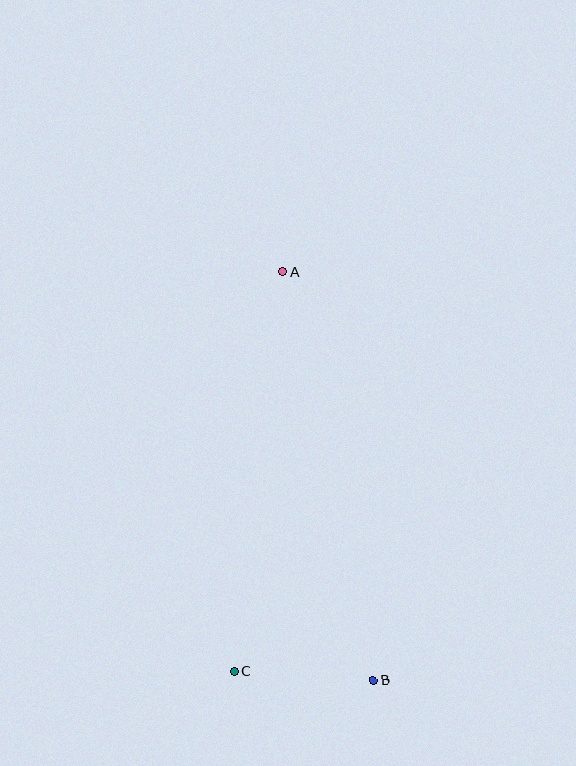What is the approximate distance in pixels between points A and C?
The distance between A and C is approximately 403 pixels.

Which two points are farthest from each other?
Points A and B are farthest from each other.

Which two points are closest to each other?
Points B and C are closest to each other.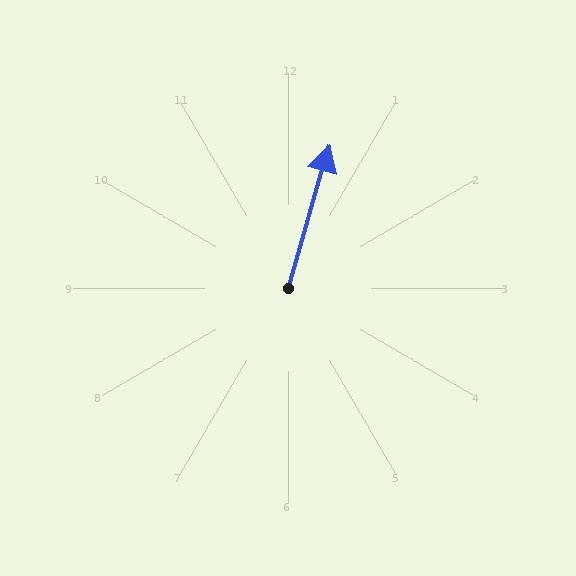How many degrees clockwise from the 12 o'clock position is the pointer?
Approximately 16 degrees.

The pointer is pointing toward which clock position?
Roughly 1 o'clock.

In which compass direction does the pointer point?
North.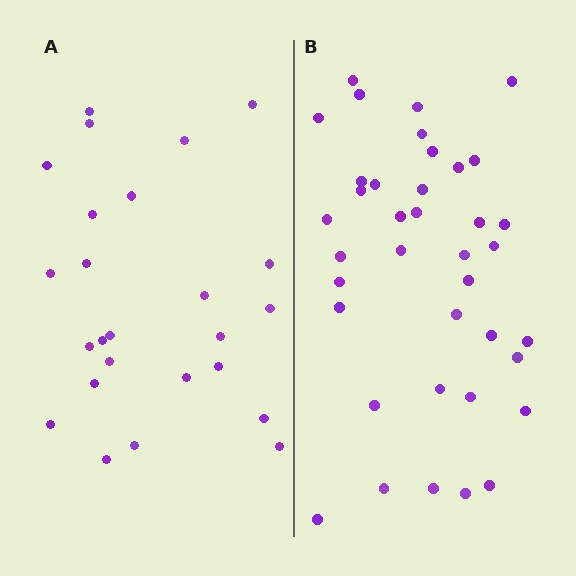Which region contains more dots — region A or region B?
Region B (the right region) has more dots.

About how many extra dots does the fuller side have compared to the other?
Region B has approximately 15 more dots than region A.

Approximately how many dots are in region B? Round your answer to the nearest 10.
About 40 dots. (The exact count is 38, which rounds to 40.)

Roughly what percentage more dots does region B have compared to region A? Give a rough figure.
About 50% more.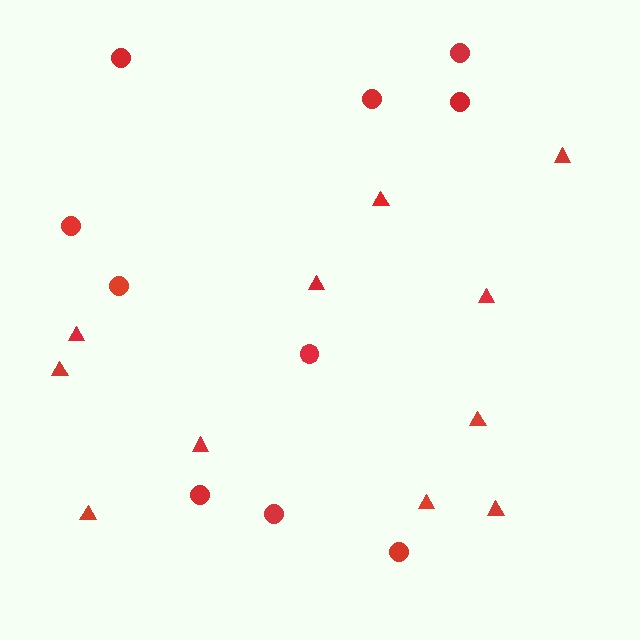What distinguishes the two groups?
There are 2 groups: one group of circles (10) and one group of triangles (11).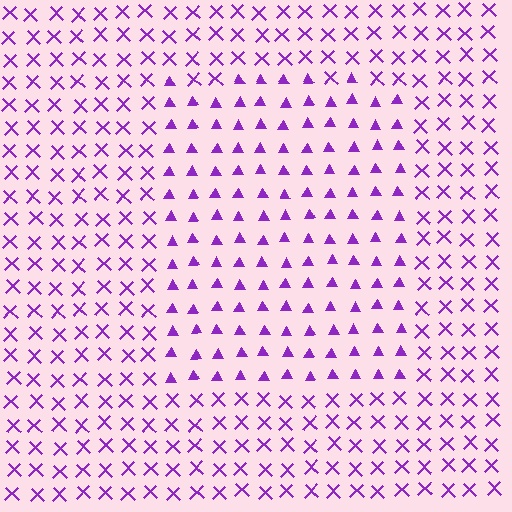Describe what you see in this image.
The image is filled with small purple elements arranged in a uniform grid. A rectangle-shaped region contains triangles, while the surrounding area contains X marks. The boundary is defined purely by the change in element shape.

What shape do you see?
I see a rectangle.